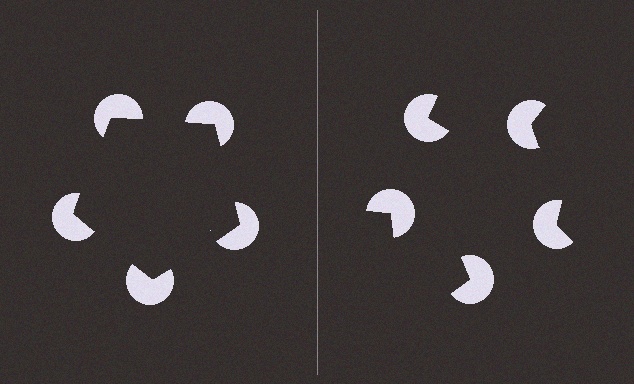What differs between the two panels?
The pac-man discs are positioned identically on both sides; only the wedge orientations differ. On the left they align to a pentagon; on the right they are misaligned.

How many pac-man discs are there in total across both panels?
10 — 5 on each side.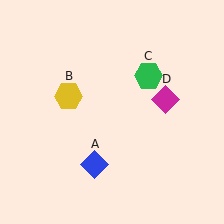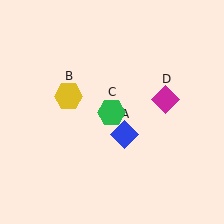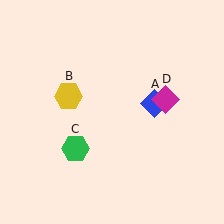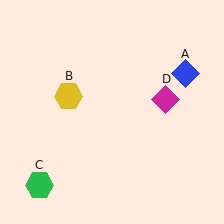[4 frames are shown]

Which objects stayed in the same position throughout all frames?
Yellow hexagon (object B) and magenta diamond (object D) remained stationary.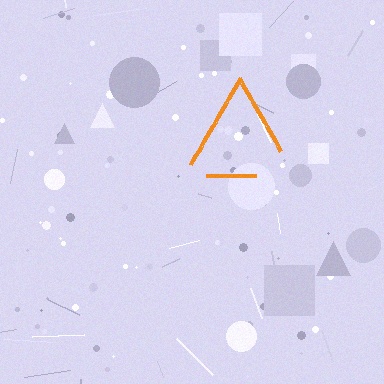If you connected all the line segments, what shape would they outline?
They would outline a triangle.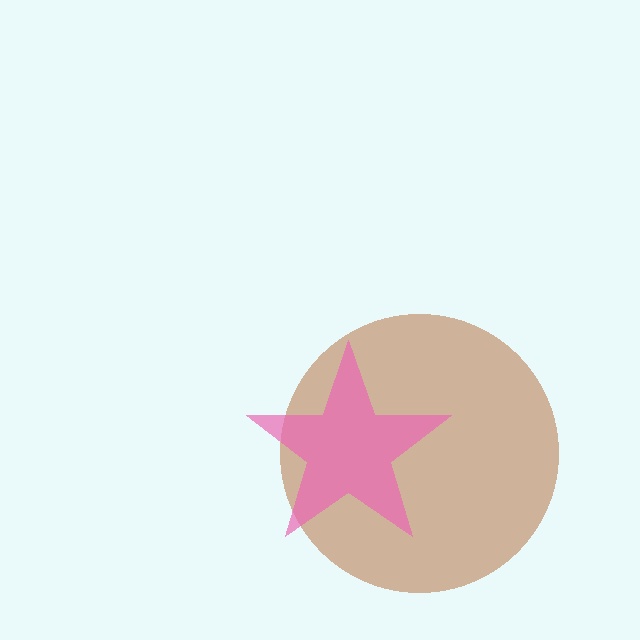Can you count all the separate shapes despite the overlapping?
Yes, there are 2 separate shapes.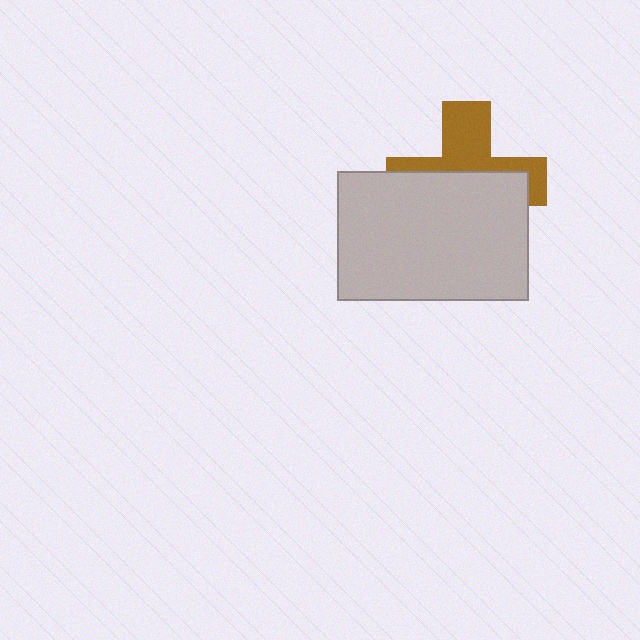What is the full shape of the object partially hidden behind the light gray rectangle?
The partially hidden object is a brown cross.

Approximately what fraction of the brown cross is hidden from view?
Roughly 58% of the brown cross is hidden behind the light gray rectangle.